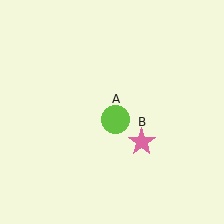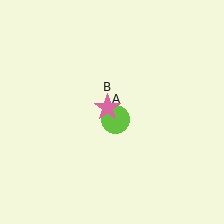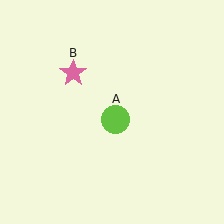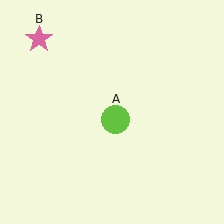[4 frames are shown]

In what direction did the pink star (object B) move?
The pink star (object B) moved up and to the left.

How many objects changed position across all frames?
1 object changed position: pink star (object B).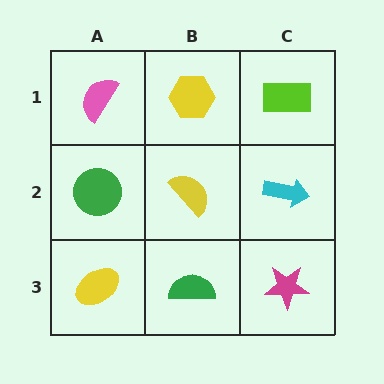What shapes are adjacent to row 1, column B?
A yellow semicircle (row 2, column B), a pink semicircle (row 1, column A), a lime rectangle (row 1, column C).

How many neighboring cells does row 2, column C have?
3.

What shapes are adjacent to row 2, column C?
A lime rectangle (row 1, column C), a magenta star (row 3, column C), a yellow semicircle (row 2, column B).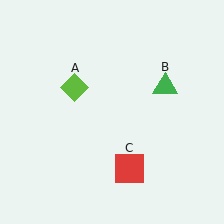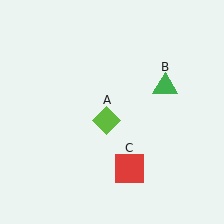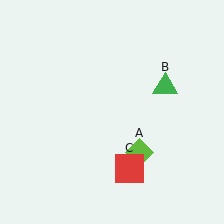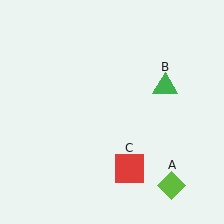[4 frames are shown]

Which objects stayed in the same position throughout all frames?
Green triangle (object B) and red square (object C) remained stationary.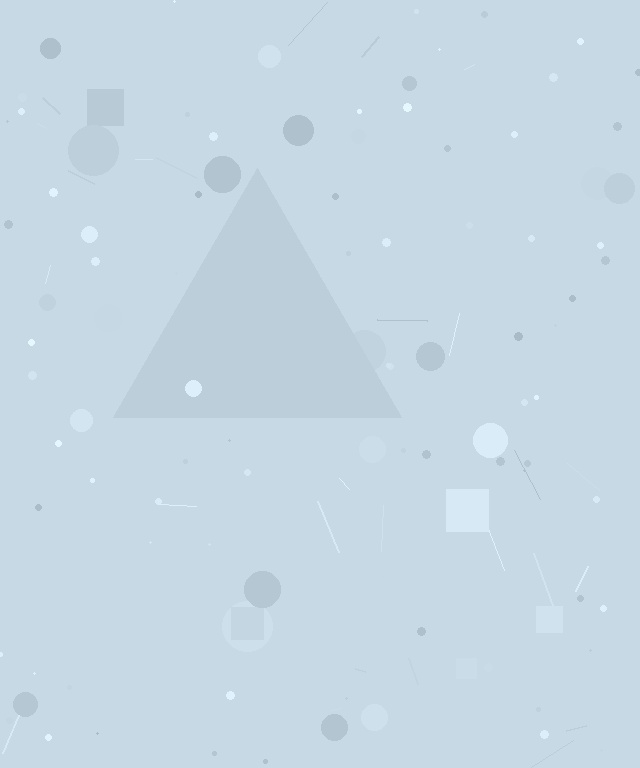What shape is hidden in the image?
A triangle is hidden in the image.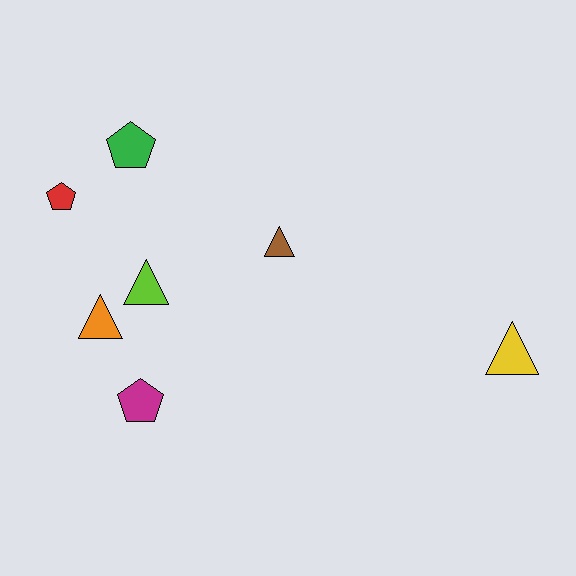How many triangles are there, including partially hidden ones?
There are 4 triangles.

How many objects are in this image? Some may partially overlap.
There are 7 objects.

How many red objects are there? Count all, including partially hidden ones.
There is 1 red object.